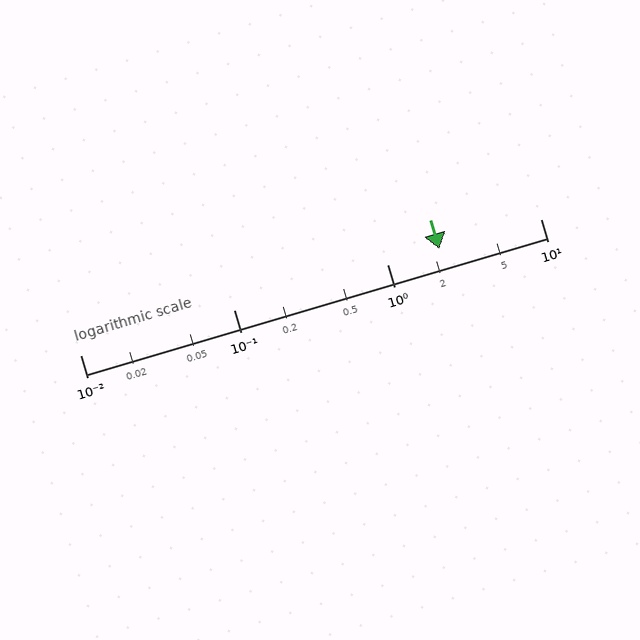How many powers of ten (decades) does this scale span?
The scale spans 3 decades, from 0.01 to 10.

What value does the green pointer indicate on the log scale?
The pointer indicates approximately 2.2.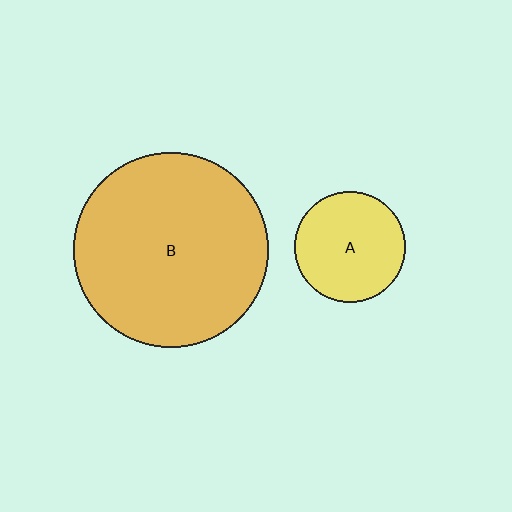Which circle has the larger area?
Circle B (orange).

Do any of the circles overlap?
No, none of the circles overlap.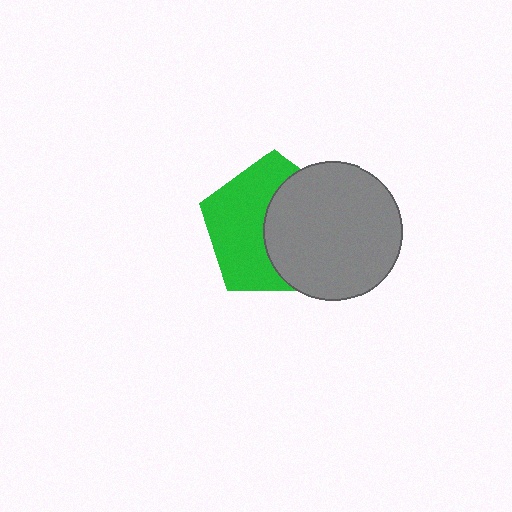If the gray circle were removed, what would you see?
You would see the complete green pentagon.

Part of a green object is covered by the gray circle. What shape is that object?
It is a pentagon.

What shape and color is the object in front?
The object in front is a gray circle.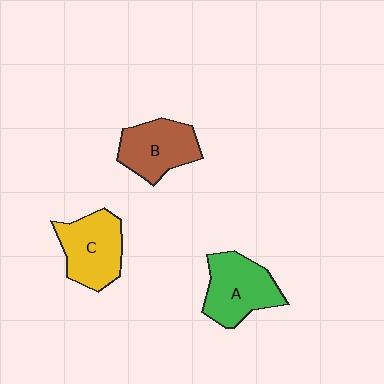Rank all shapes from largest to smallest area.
From largest to smallest: A (green), C (yellow), B (brown).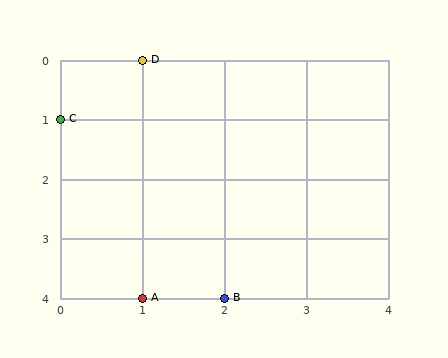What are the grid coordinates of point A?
Point A is at grid coordinates (1, 4).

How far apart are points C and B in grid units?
Points C and B are 2 columns and 3 rows apart (about 3.6 grid units diagonally).